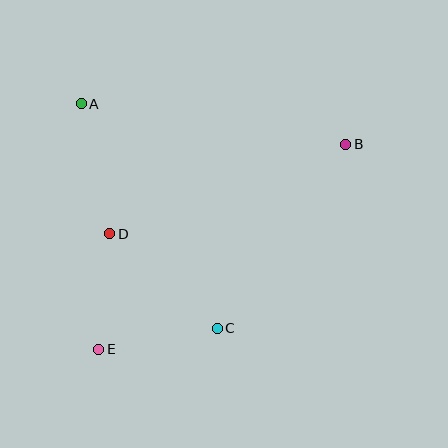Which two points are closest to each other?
Points D and E are closest to each other.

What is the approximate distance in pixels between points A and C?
The distance between A and C is approximately 263 pixels.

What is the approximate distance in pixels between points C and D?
The distance between C and D is approximately 143 pixels.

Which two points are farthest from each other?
Points B and E are farthest from each other.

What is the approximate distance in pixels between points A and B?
The distance between A and B is approximately 268 pixels.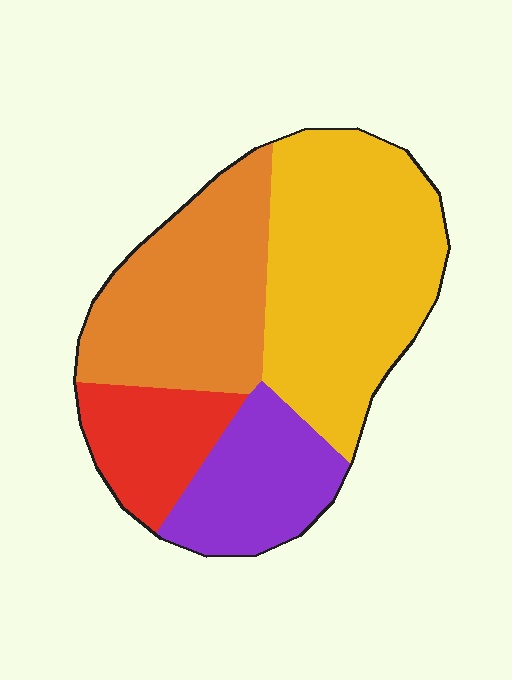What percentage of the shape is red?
Red takes up about one eighth (1/8) of the shape.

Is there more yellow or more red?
Yellow.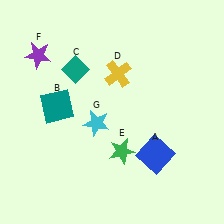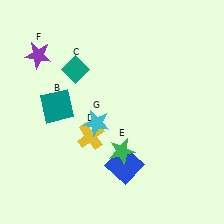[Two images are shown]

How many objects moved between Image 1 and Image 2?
2 objects moved between the two images.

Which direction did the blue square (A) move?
The blue square (A) moved left.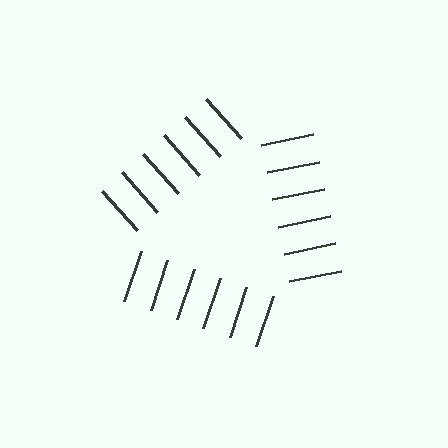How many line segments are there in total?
18 — 6 along each of the 3 edges.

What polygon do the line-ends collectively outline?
An illusory triangle — the line segments terminate on its edges but no continuous stroke is drawn.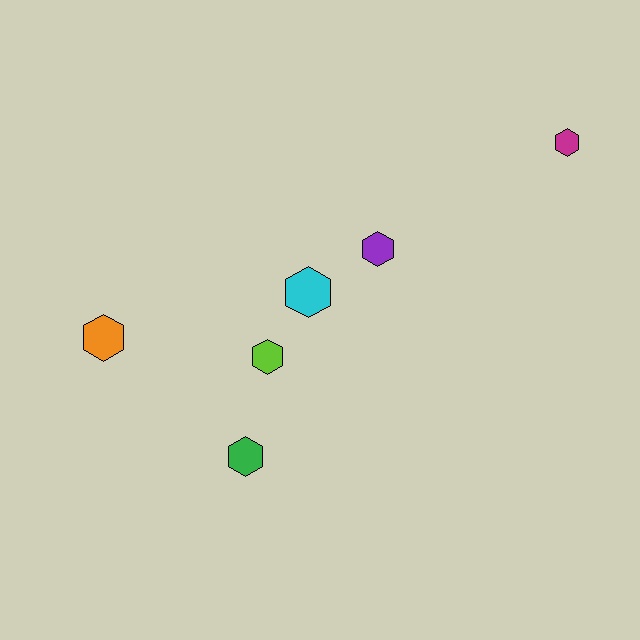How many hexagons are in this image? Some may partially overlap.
There are 6 hexagons.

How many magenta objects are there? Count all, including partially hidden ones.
There is 1 magenta object.